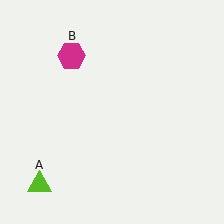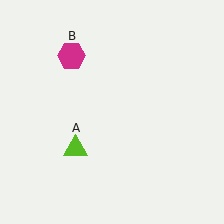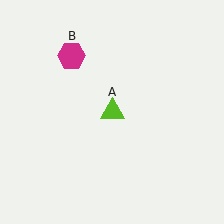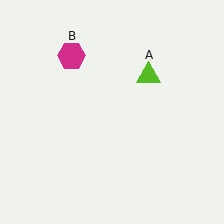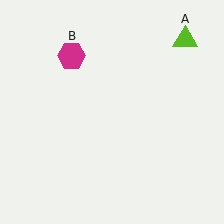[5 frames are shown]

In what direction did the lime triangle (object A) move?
The lime triangle (object A) moved up and to the right.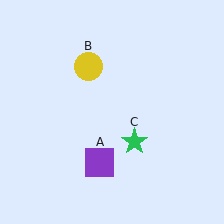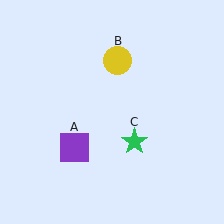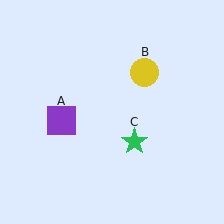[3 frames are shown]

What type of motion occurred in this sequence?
The purple square (object A), yellow circle (object B) rotated clockwise around the center of the scene.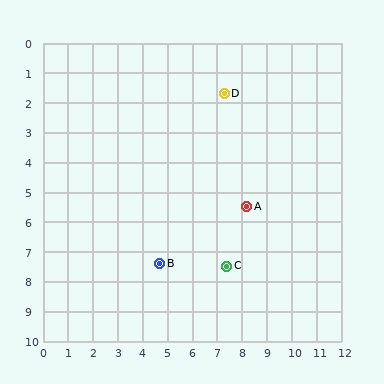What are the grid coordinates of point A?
Point A is at approximately (8.2, 5.5).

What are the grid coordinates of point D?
Point D is at approximately (7.3, 1.7).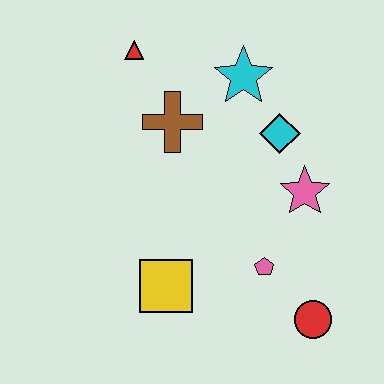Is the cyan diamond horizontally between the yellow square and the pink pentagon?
No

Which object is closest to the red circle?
The pink pentagon is closest to the red circle.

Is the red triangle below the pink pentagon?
No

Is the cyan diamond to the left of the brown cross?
No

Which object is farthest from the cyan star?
The red circle is farthest from the cyan star.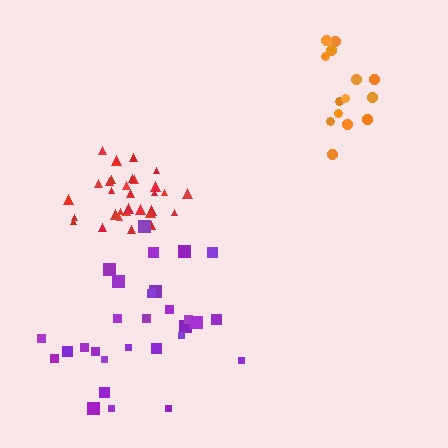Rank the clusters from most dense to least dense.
red, orange, purple.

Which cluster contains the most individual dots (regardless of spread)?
Red (32).